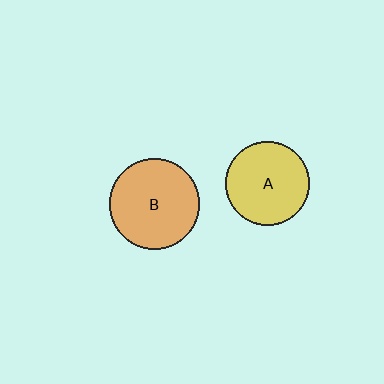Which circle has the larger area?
Circle B (orange).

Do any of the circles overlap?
No, none of the circles overlap.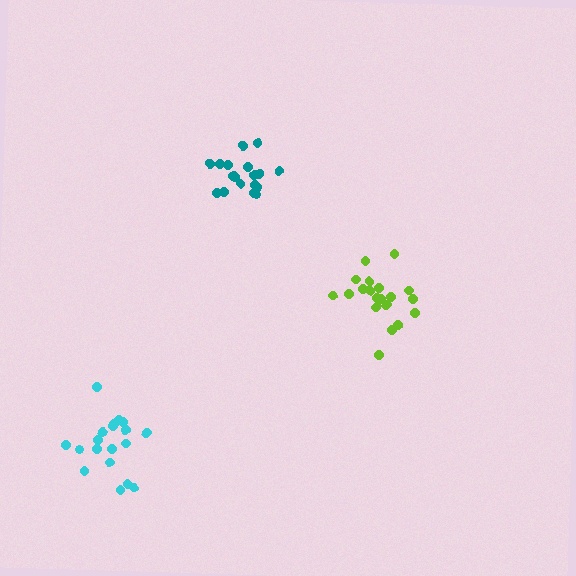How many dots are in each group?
Group 1: 20 dots, Group 2: 19 dots, Group 3: 20 dots (59 total).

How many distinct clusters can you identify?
There are 3 distinct clusters.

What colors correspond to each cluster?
The clusters are colored: teal, cyan, lime.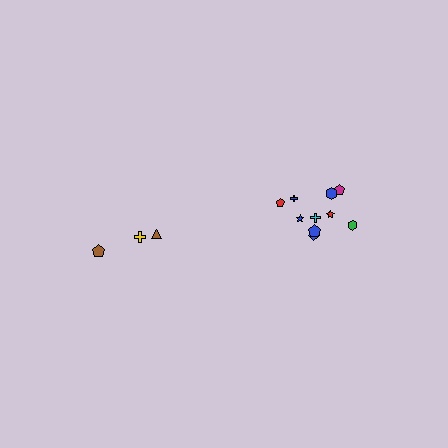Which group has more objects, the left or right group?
The right group.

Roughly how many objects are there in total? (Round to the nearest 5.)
Roughly 15 objects in total.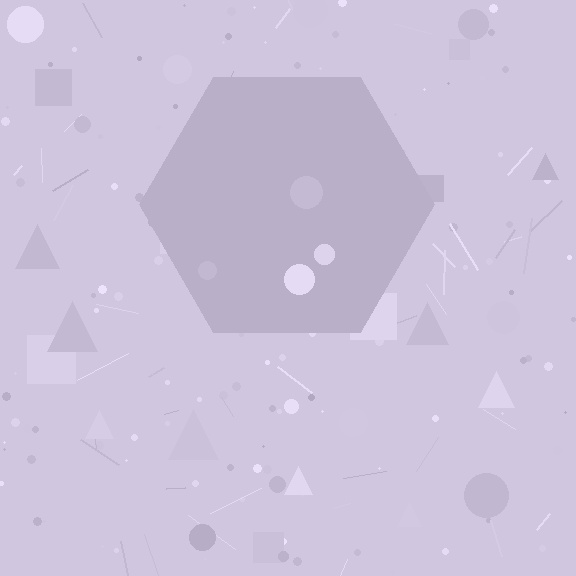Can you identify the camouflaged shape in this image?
The camouflaged shape is a hexagon.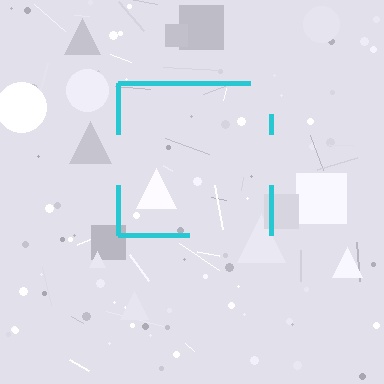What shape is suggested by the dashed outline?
The dashed outline suggests a square.